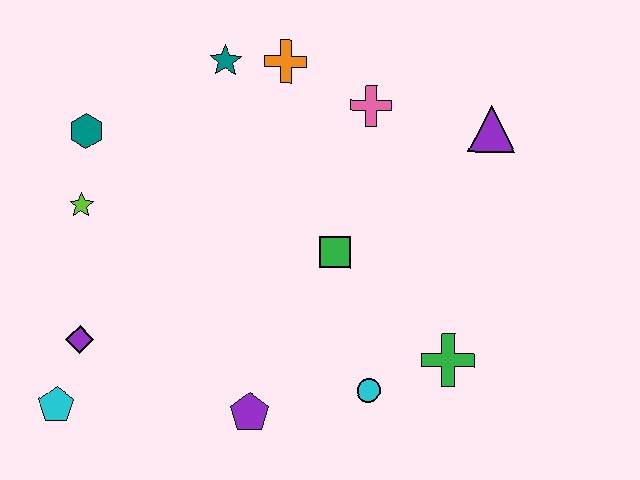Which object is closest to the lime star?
The teal hexagon is closest to the lime star.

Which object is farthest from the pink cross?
The cyan pentagon is farthest from the pink cross.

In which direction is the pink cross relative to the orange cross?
The pink cross is to the right of the orange cross.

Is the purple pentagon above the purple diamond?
No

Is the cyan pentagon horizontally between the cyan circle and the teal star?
No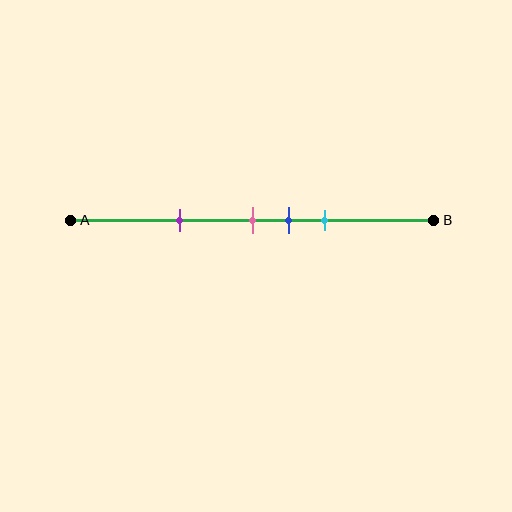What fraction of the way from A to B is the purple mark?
The purple mark is approximately 30% (0.3) of the way from A to B.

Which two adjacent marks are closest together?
The pink and blue marks are the closest adjacent pair.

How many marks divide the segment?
There are 4 marks dividing the segment.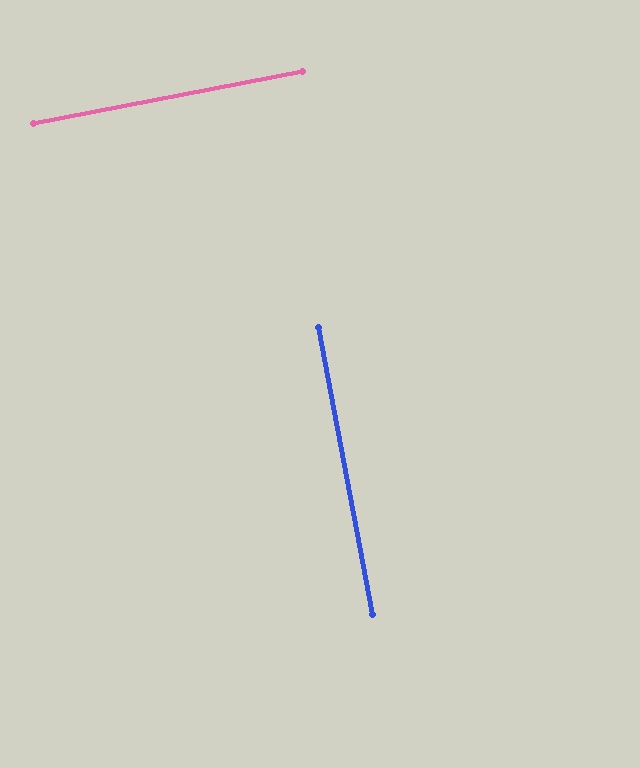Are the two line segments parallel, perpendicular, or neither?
Perpendicular — they meet at approximately 90°.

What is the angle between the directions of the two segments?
Approximately 90 degrees.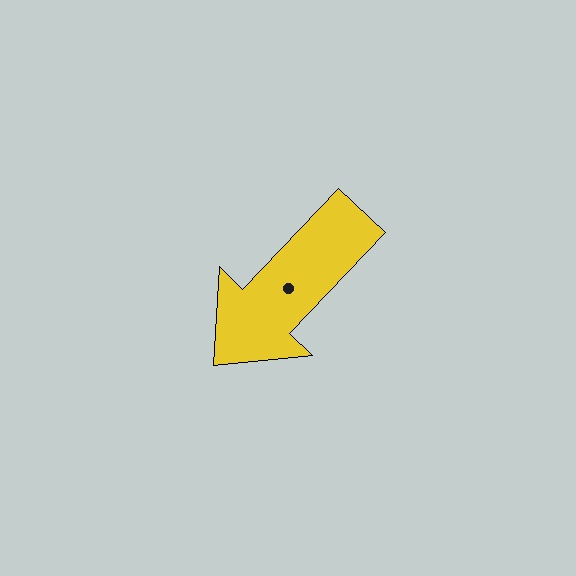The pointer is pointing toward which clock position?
Roughly 7 o'clock.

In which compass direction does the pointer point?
Southwest.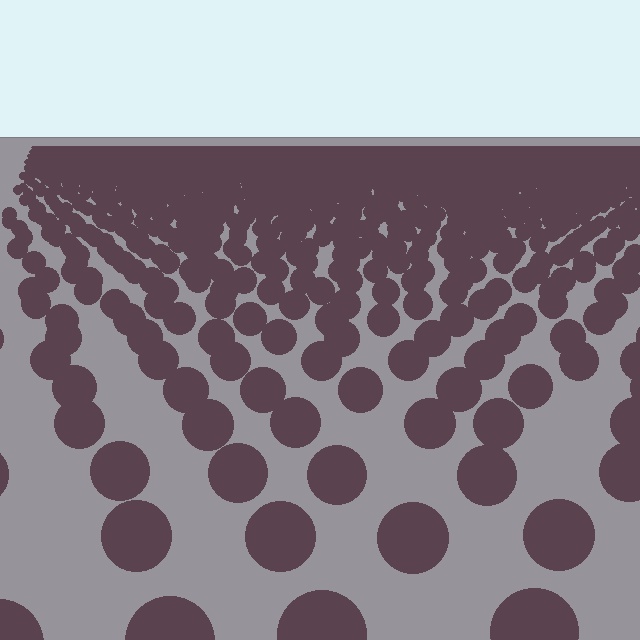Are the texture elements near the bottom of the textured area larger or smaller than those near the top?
Larger. Near the bottom, elements are closer to the viewer and appear at a bigger on-screen size.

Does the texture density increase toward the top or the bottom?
Density increases toward the top.